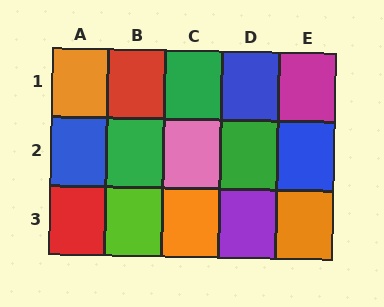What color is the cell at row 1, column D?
Blue.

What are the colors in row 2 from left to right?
Blue, green, pink, green, blue.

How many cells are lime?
1 cell is lime.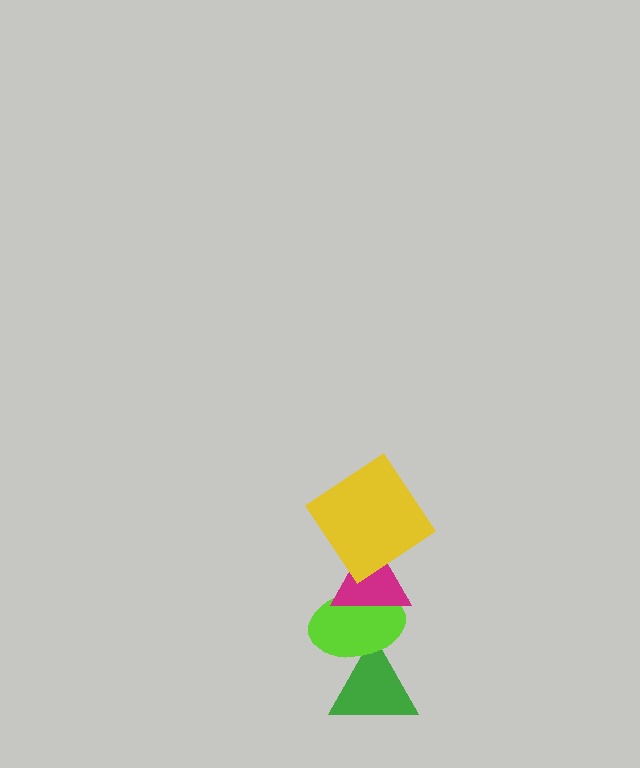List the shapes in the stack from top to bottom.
From top to bottom: the yellow diamond, the magenta triangle, the lime ellipse, the green triangle.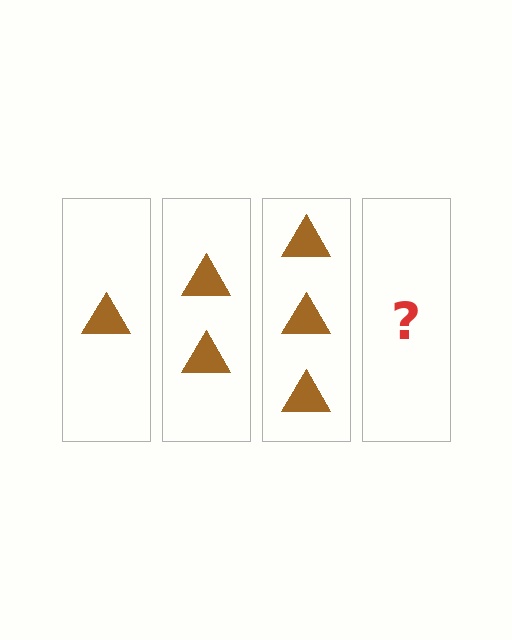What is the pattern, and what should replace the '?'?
The pattern is that each step adds one more triangle. The '?' should be 4 triangles.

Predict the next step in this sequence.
The next step is 4 triangles.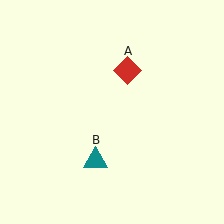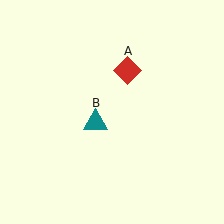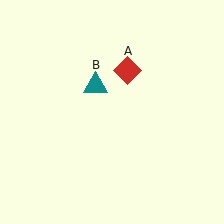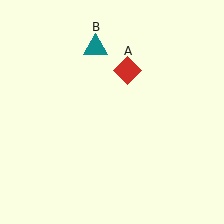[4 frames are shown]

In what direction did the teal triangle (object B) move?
The teal triangle (object B) moved up.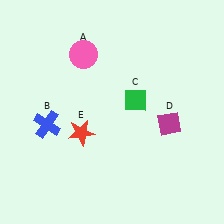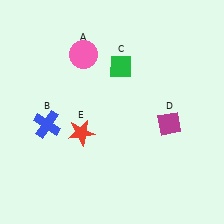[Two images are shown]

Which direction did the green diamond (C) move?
The green diamond (C) moved up.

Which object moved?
The green diamond (C) moved up.